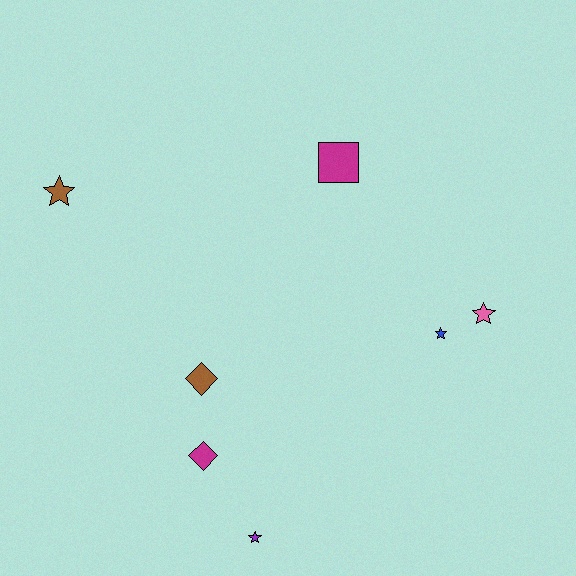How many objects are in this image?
There are 7 objects.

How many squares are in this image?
There is 1 square.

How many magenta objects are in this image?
There are 2 magenta objects.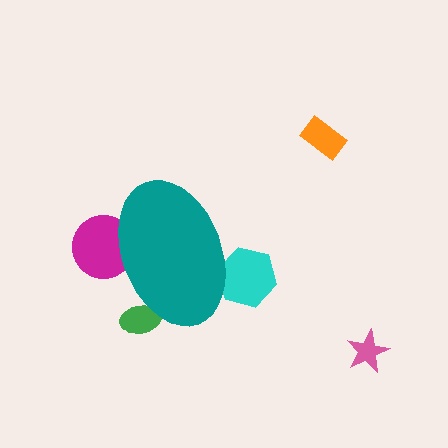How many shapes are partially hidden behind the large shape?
3 shapes are partially hidden.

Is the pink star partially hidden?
No, the pink star is fully visible.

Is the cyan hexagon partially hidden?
Yes, the cyan hexagon is partially hidden behind the teal ellipse.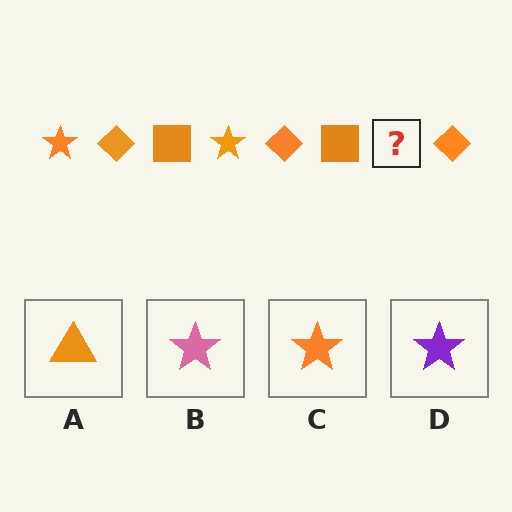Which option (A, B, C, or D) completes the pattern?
C.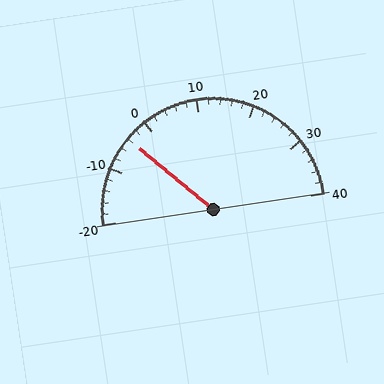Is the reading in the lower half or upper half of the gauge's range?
The reading is in the lower half of the range (-20 to 40).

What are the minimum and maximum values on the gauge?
The gauge ranges from -20 to 40.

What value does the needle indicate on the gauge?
The needle indicates approximately -4.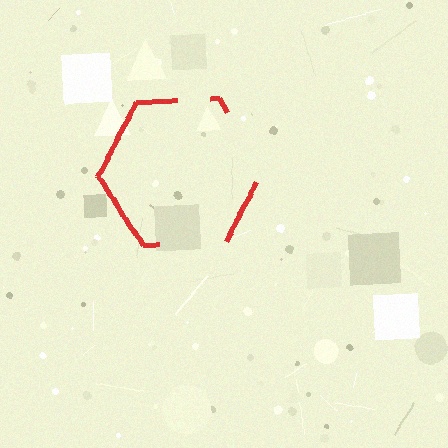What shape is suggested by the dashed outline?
The dashed outline suggests a hexagon.